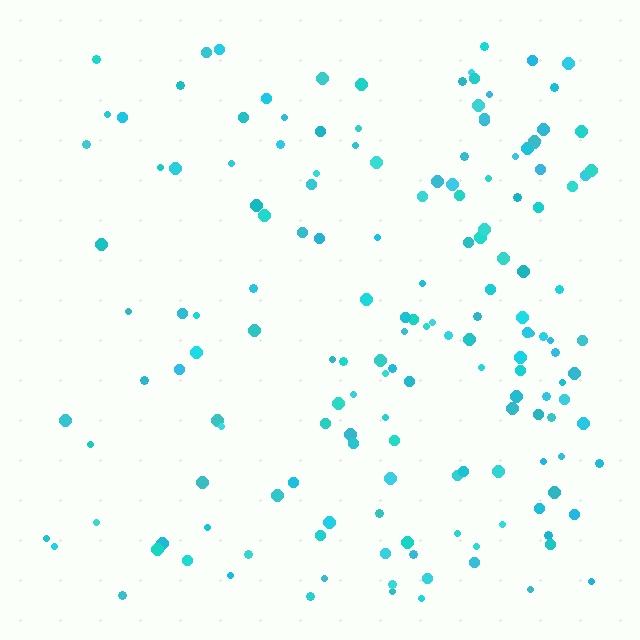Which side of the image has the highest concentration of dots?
The right.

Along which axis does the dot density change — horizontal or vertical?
Horizontal.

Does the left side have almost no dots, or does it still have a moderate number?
Still a moderate number, just noticeably fewer than the right.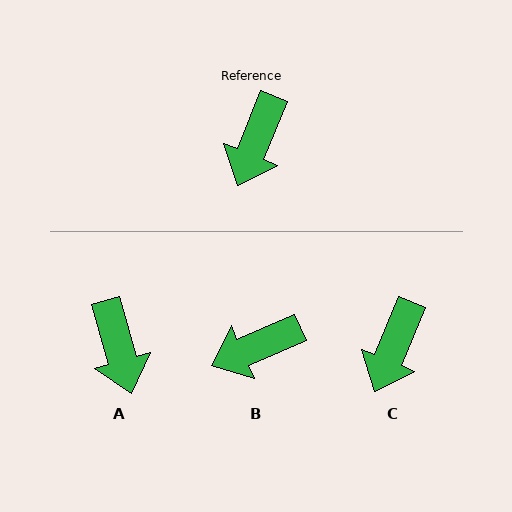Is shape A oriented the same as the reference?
No, it is off by about 38 degrees.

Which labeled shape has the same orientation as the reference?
C.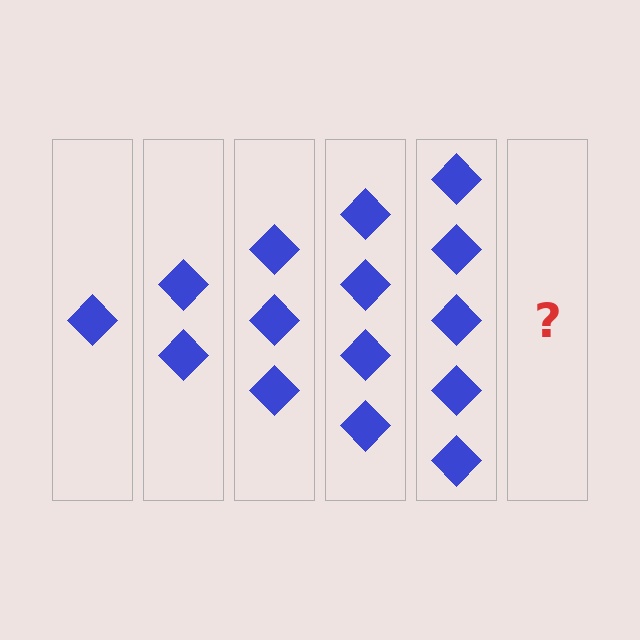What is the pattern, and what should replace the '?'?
The pattern is that each step adds one more diamond. The '?' should be 6 diamonds.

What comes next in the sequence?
The next element should be 6 diamonds.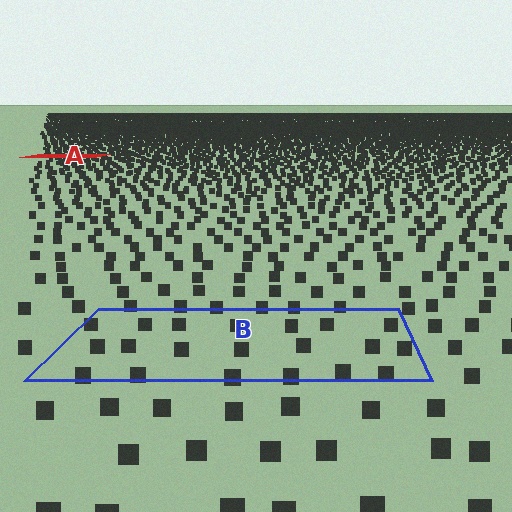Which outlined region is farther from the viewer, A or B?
Region A is farther from the viewer — the texture elements inside it appear smaller and more densely packed.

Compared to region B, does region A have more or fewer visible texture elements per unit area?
Region A has more texture elements per unit area — they are packed more densely because it is farther away.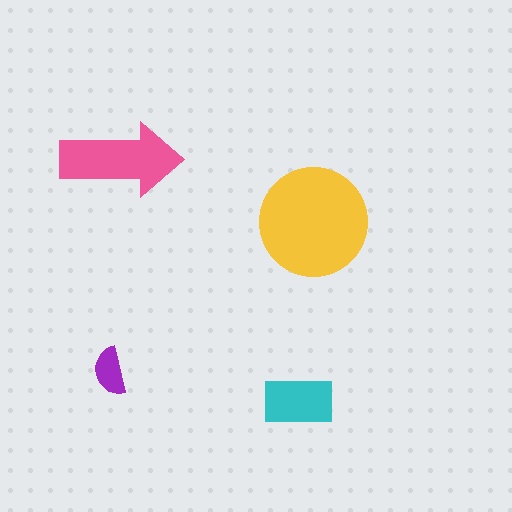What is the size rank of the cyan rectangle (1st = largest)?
3rd.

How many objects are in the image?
There are 4 objects in the image.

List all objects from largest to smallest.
The yellow circle, the pink arrow, the cyan rectangle, the purple semicircle.